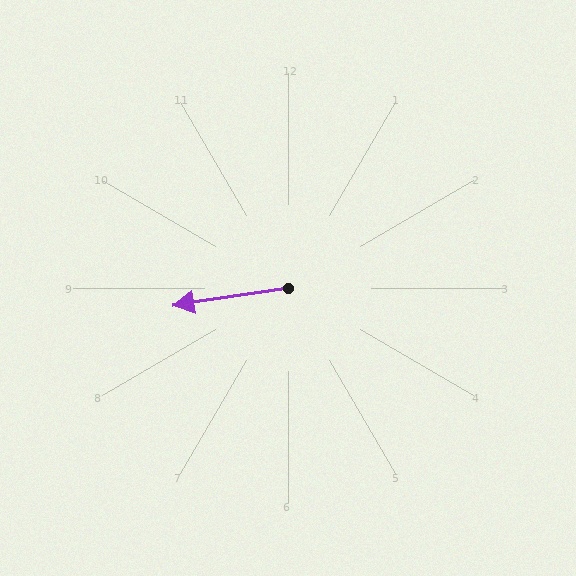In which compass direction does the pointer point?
West.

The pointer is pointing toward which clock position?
Roughly 9 o'clock.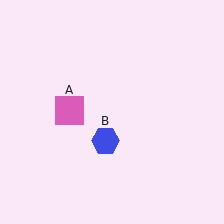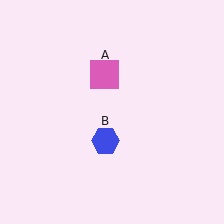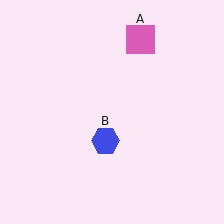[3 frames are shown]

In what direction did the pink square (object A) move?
The pink square (object A) moved up and to the right.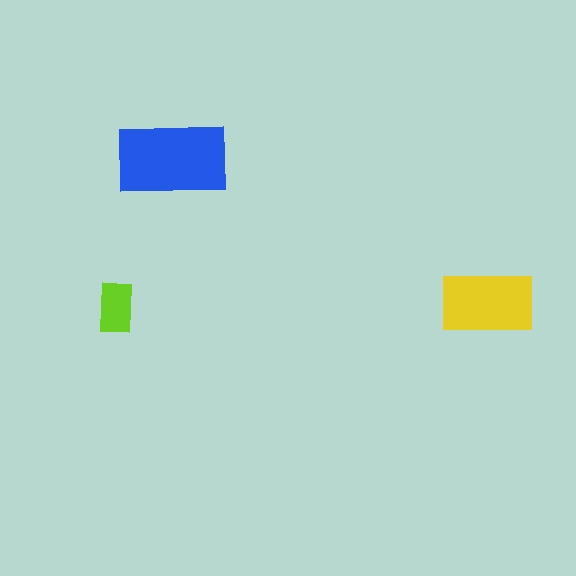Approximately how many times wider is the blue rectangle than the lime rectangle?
About 2 times wider.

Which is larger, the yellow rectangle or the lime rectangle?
The yellow one.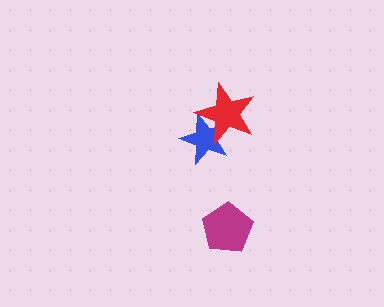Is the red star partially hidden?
No, no other shape covers it.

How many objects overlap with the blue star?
1 object overlaps with the blue star.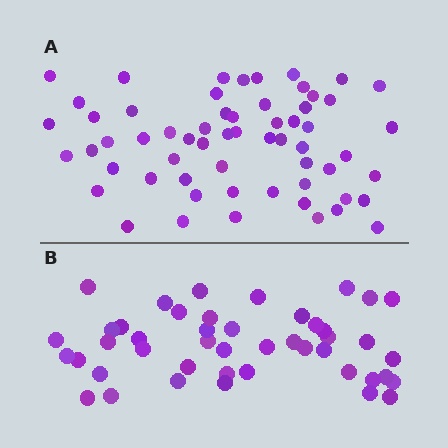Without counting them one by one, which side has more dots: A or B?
Region A (the top region) has more dots.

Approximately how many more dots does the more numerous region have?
Region A has approximately 15 more dots than region B.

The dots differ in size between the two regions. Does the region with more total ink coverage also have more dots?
No. Region B has more total ink coverage because its dots are larger, but region A actually contains more individual dots. Total area can be misleading — the number of items is what matters here.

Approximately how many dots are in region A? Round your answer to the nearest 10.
About 60 dots.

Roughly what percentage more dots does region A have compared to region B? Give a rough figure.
About 35% more.